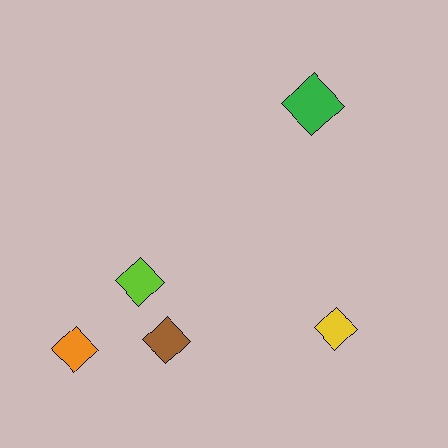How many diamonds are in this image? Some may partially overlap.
There are 5 diamonds.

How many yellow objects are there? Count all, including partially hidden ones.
There is 1 yellow object.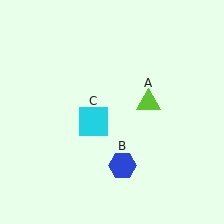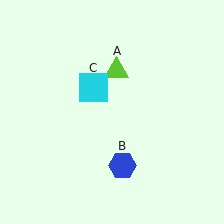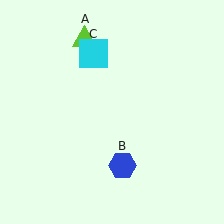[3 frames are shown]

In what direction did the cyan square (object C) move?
The cyan square (object C) moved up.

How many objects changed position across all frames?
2 objects changed position: lime triangle (object A), cyan square (object C).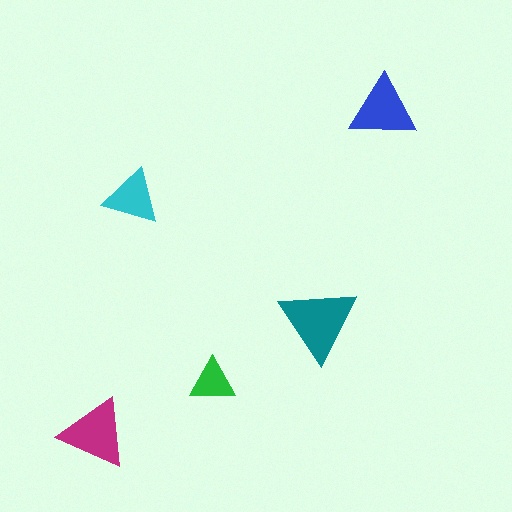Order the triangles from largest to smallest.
the teal one, the magenta one, the blue one, the cyan one, the green one.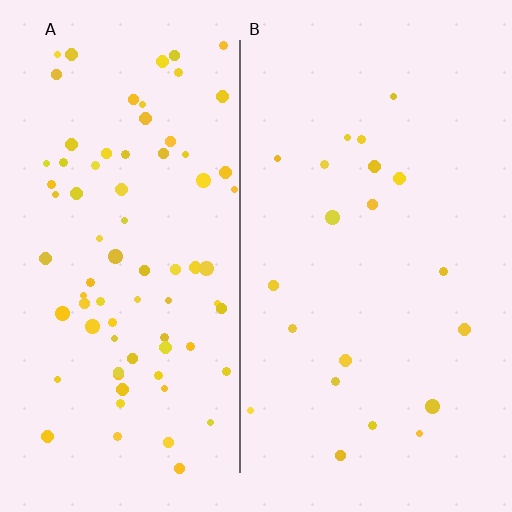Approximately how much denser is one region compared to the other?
Approximately 3.7× — region A over region B.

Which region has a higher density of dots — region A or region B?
A (the left).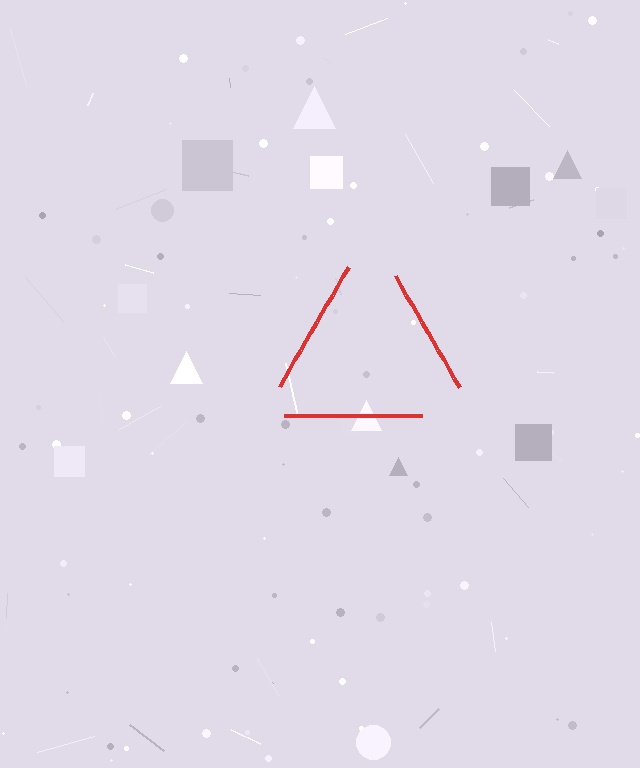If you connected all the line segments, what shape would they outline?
They would outline a triangle.